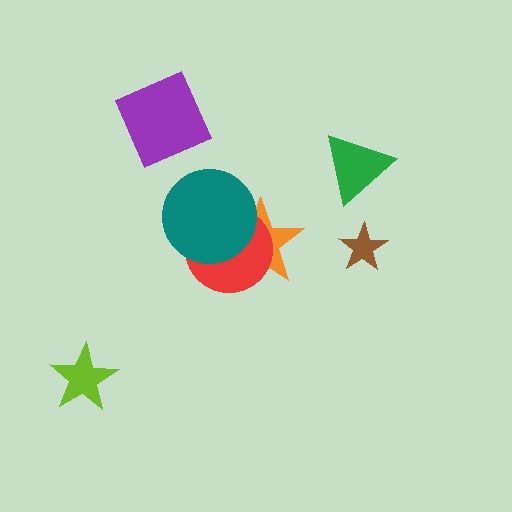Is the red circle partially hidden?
Yes, it is partially covered by another shape.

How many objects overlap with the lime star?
0 objects overlap with the lime star.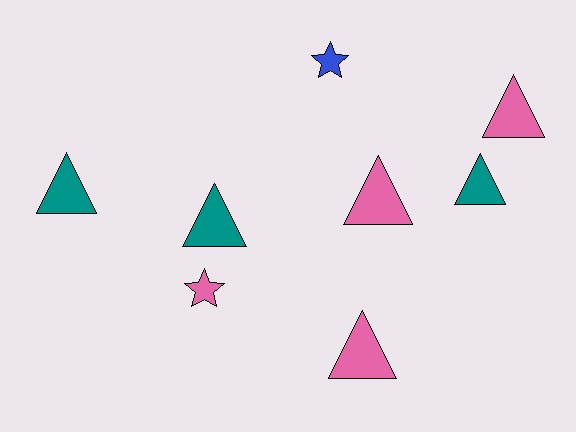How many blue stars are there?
There is 1 blue star.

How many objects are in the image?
There are 8 objects.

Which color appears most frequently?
Pink, with 4 objects.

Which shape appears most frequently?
Triangle, with 6 objects.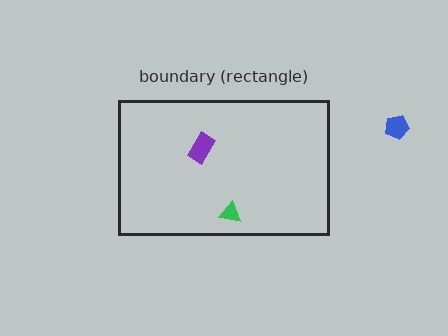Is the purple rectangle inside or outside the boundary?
Inside.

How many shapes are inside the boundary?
2 inside, 1 outside.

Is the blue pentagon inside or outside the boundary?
Outside.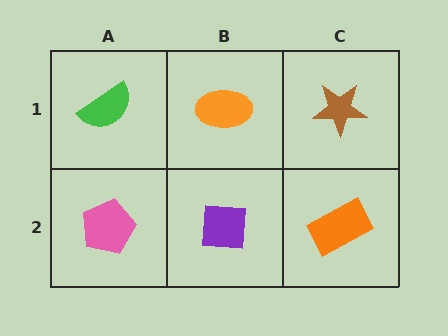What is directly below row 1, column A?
A pink pentagon.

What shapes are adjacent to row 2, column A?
A green semicircle (row 1, column A), a purple square (row 2, column B).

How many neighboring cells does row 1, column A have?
2.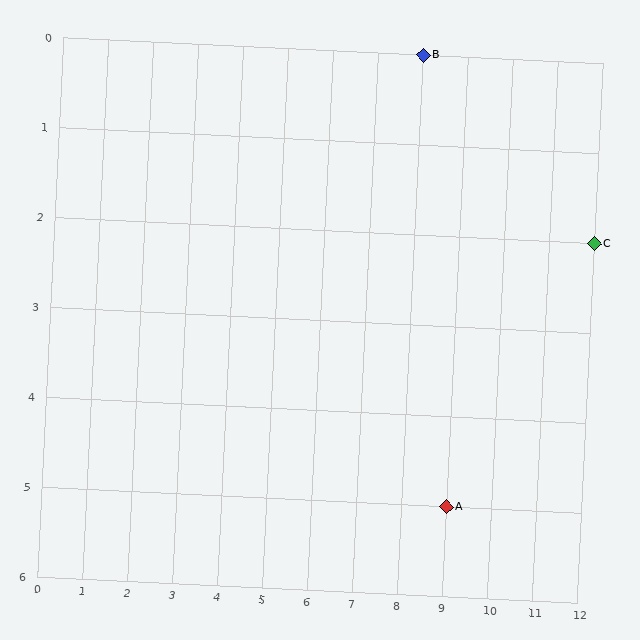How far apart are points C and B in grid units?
Points C and B are 4 columns and 2 rows apart (about 4.5 grid units diagonally).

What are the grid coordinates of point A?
Point A is at grid coordinates (9, 5).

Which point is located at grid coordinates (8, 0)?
Point B is at (8, 0).